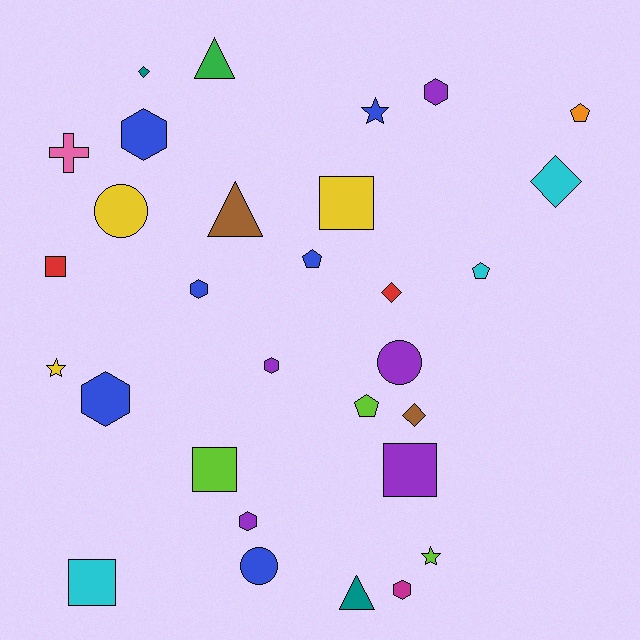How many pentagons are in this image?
There are 4 pentagons.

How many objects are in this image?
There are 30 objects.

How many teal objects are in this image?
There are 2 teal objects.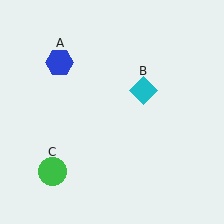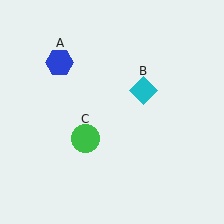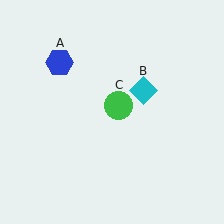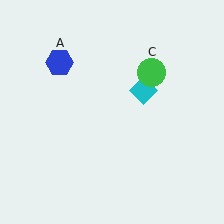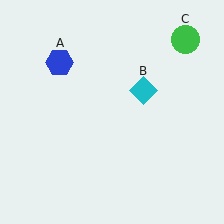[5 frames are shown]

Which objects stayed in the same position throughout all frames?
Blue hexagon (object A) and cyan diamond (object B) remained stationary.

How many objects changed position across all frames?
1 object changed position: green circle (object C).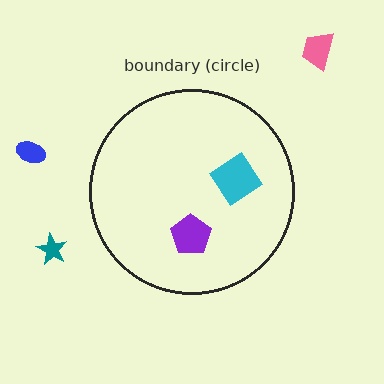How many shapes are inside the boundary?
2 inside, 3 outside.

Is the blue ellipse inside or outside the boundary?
Outside.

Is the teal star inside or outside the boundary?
Outside.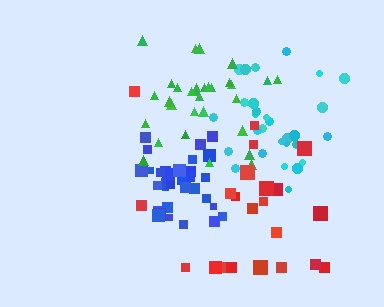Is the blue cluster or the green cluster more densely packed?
Blue.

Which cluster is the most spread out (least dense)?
Red.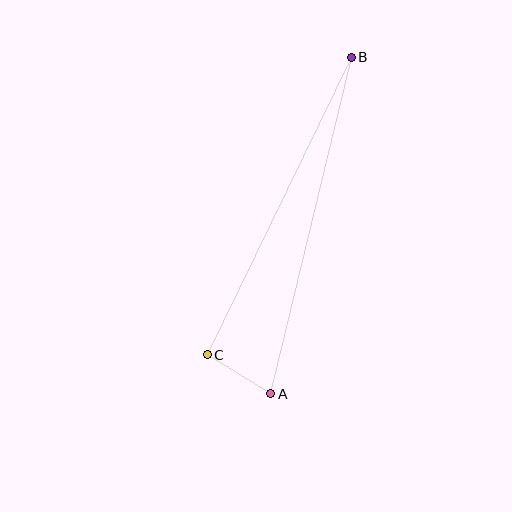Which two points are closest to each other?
Points A and C are closest to each other.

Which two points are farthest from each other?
Points A and B are farthest from each other.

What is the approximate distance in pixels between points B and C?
The distance between B and C is approximately 330 pixels.